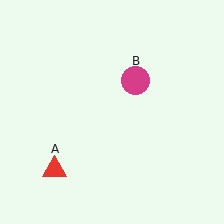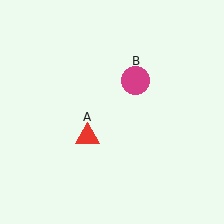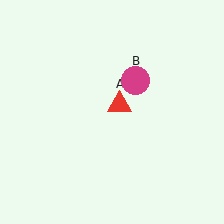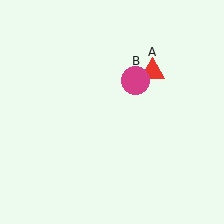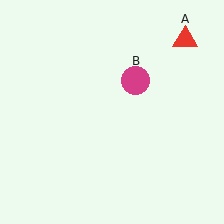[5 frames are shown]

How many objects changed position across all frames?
1 object changed position: red triangle (object A).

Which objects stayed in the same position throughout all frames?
Magenta circle (object B) remained stationary.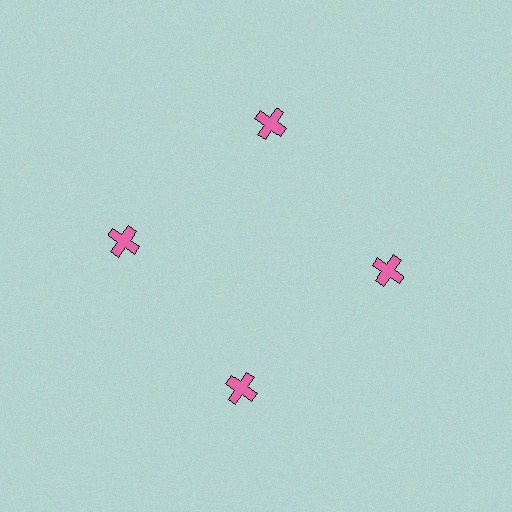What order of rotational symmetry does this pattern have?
This pattern has 4-fold rotational symmetry.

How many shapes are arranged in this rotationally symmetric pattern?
There are 4 shapes, arranged in 4 groups of 1.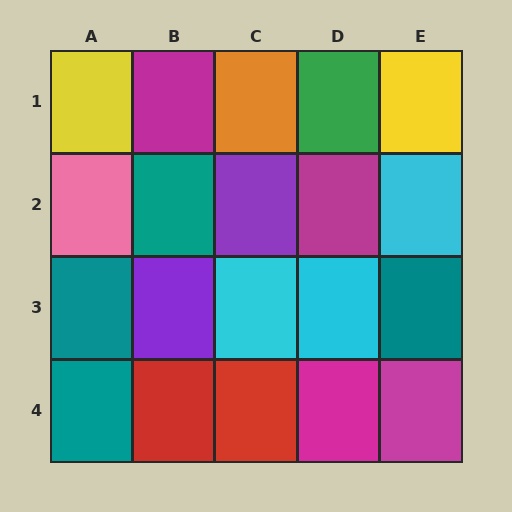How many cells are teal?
4 cells are teal.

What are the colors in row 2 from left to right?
Pink, teal, purple, magenta, cyan.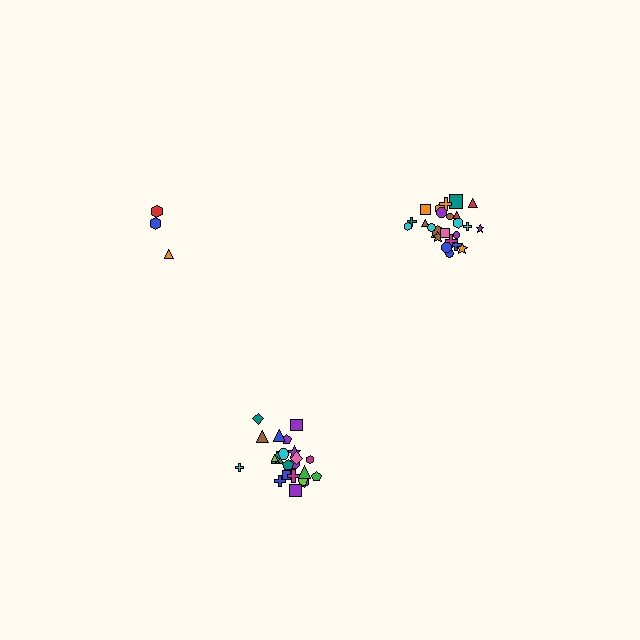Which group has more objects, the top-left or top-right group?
The top-right group.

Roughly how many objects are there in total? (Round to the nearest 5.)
Roughly 55 objects in total.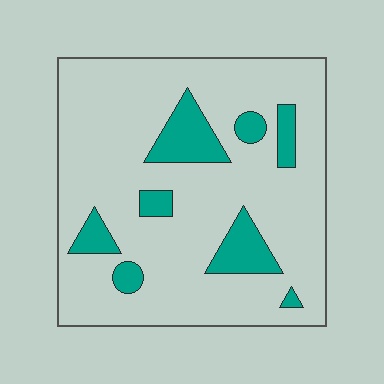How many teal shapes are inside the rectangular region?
8.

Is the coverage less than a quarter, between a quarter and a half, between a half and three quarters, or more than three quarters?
Less than a quarter.